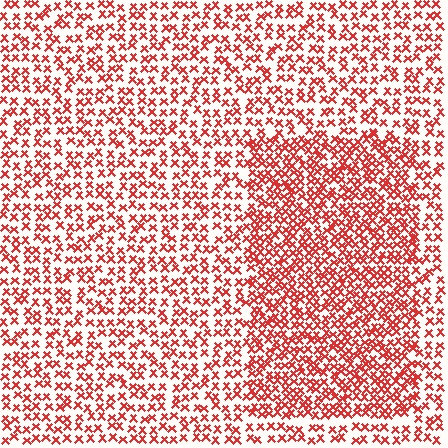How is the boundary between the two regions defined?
The boundary is defined by a change in element density (approximately 1.7x ratio). All elements are the same color, size, and shape.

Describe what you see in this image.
The image contains small red elements arranged at two different densities. A rectangle-shaped region is visible where the elements are more densely packed than the surrounding area.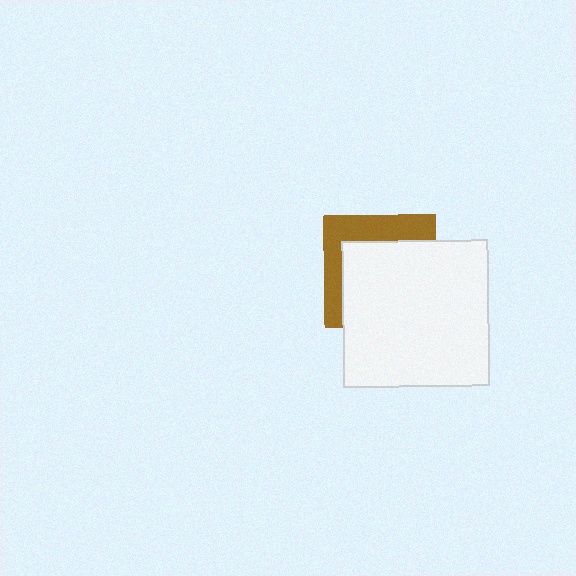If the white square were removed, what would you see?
You would see the complete brown square.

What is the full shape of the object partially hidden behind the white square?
The partially hidden object is a brown square.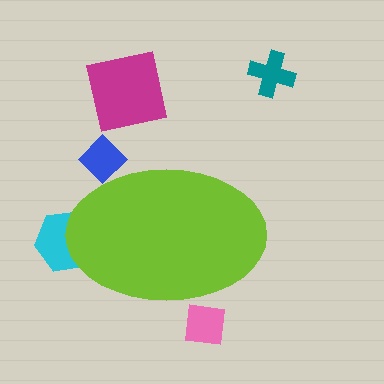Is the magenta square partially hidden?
No, the magenta square is fully visible.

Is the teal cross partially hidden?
No, the teal cross is fully visible.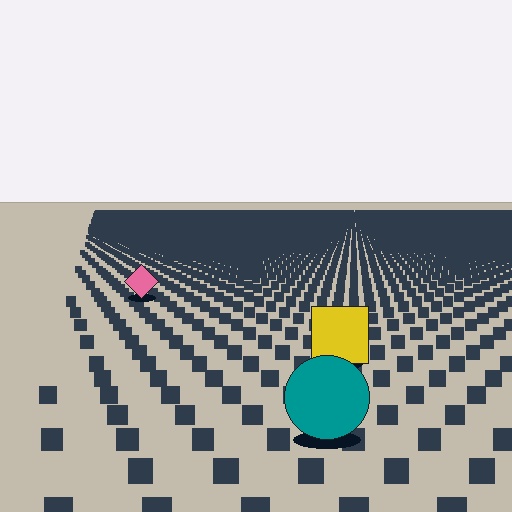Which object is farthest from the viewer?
The pink diamond is farthest from the viewer. It appears smaller and the ground texture around it is denser.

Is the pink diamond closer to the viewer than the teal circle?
No. The teal circle is closer — you can tell from the texture gradient: the ground texture is coarser near it.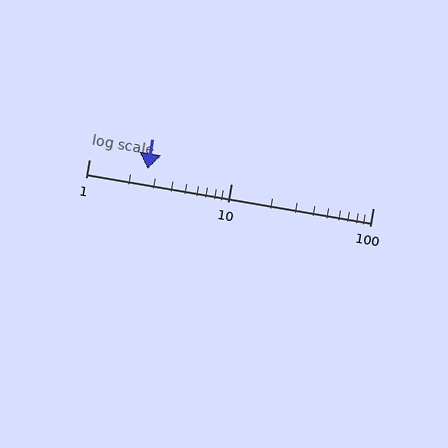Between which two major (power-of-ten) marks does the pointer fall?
The pointer is between 1 and 10.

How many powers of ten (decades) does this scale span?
The scale spans 2 decades, from 1 to 100.